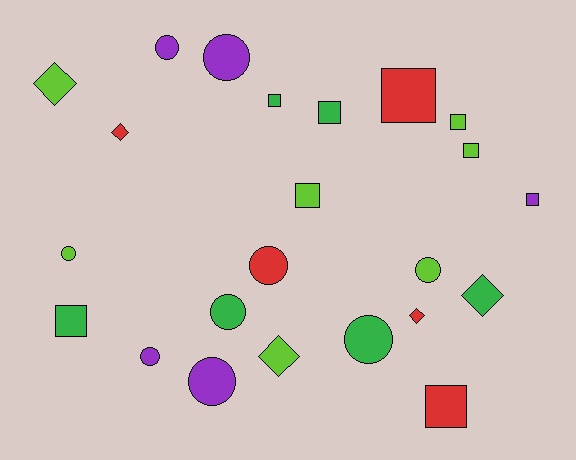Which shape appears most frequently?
Square, with 9 objects.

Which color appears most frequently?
Lime, with 7 objects.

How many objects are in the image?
There are 23 objects.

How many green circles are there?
There are 2 green circles.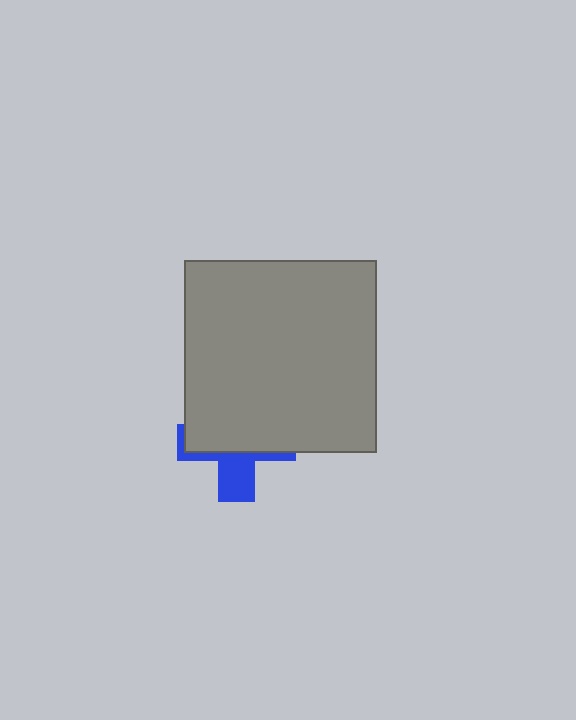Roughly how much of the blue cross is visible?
A small part of it is visible (roughly 35%).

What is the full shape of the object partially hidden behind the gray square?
The partially hidden object is a blue cross.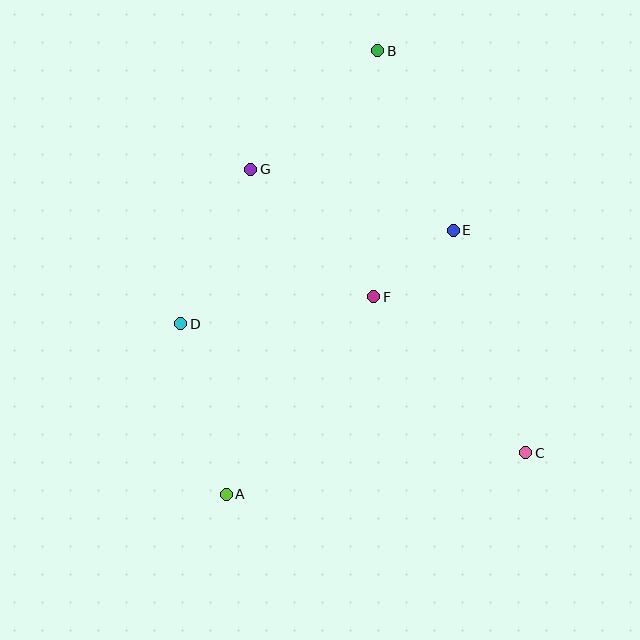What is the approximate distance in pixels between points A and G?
The distance between A and G is approximately 326 pixels.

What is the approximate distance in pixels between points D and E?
The distance between D and E is approximately 288 pixels.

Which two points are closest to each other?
Points E and F are closest to each other.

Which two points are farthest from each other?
Points A and B are farthest from each other.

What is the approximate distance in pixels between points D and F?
The distance between D and F is approximately 195 pixels.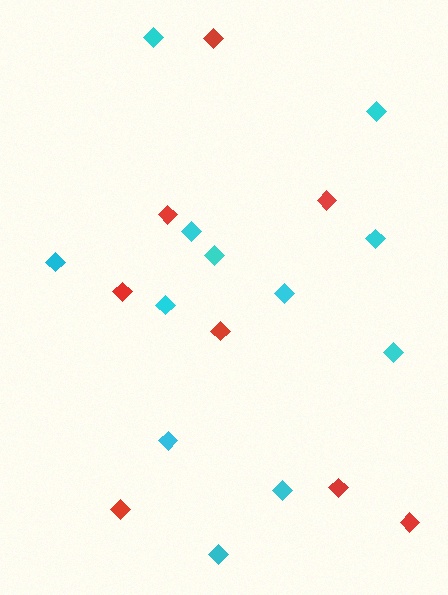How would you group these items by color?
There are 2 groups: one group of cyan diamonds (12) and one group of red diamonds (8).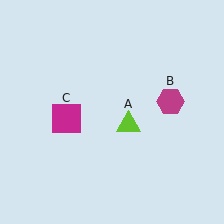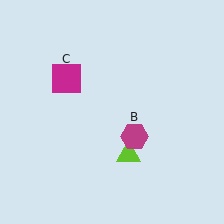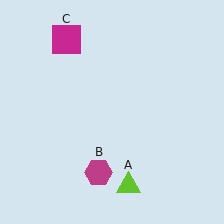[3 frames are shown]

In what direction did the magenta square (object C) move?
The magenta square (object C) moved up.